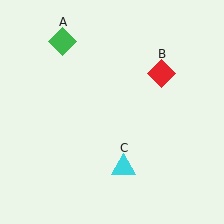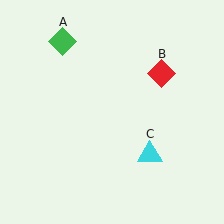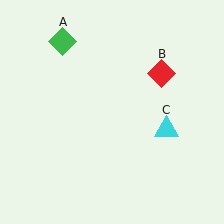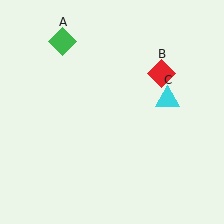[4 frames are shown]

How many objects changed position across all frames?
1 object changed position: cyan triangle (object C).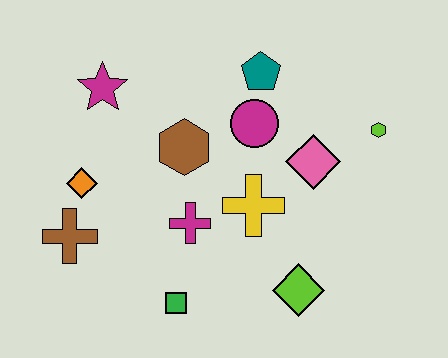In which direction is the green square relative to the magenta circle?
The green square is below the magenta circle.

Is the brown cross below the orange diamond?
Yes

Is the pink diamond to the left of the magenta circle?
No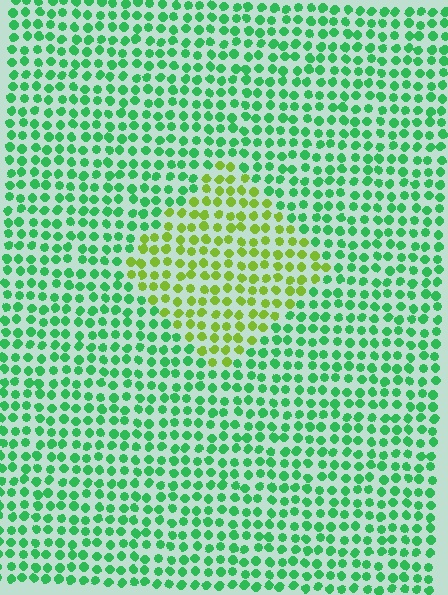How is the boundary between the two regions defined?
The boundary is defined purely by a slight shift in hue (about 50 degrees). Spacing, size, and orientation are identical on both sides.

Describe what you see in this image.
The image is filled with small green elements in a uniform arrangement. A diamond-shaped region is visible where the elements are tinted to a slightly different hue, forming a subtle color boundary.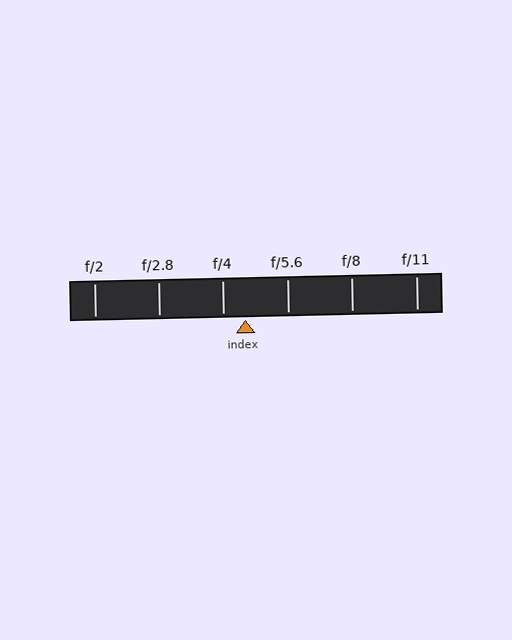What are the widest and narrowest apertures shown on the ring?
The widest aperture shown is f/2 and the narrowest is f/11.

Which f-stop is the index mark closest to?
The index mark is closest to f/4.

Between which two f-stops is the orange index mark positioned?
The index mark is between f/4 and f/5.6.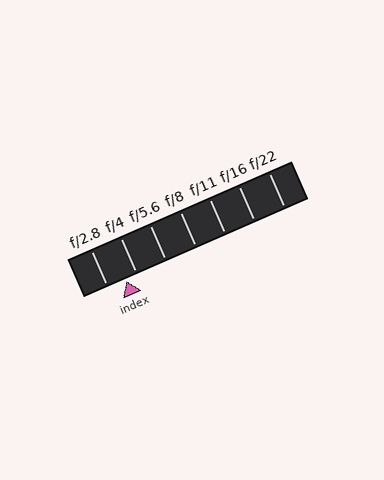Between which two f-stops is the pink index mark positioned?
The index mark is between f/2.8 and f/4.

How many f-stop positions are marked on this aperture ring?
There are 7 f-stop positions marked.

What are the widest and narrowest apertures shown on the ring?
The widest aperture shown is f/2.8 and the narrowest is f/22.